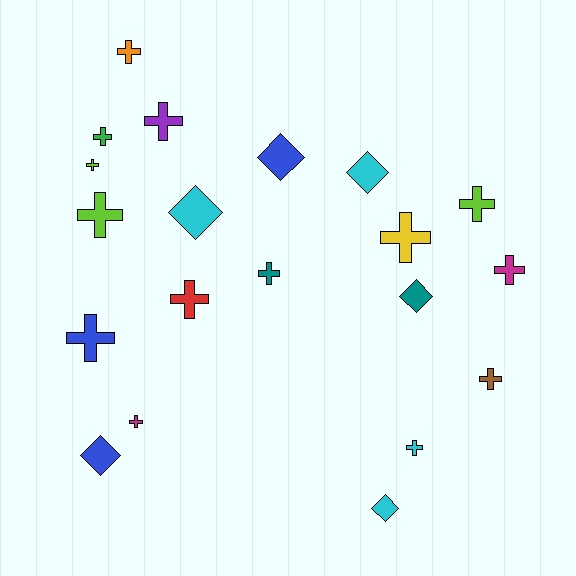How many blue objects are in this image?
There are 3 blue objects.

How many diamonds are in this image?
There are 6 diamonds.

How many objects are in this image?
There are 20 objects.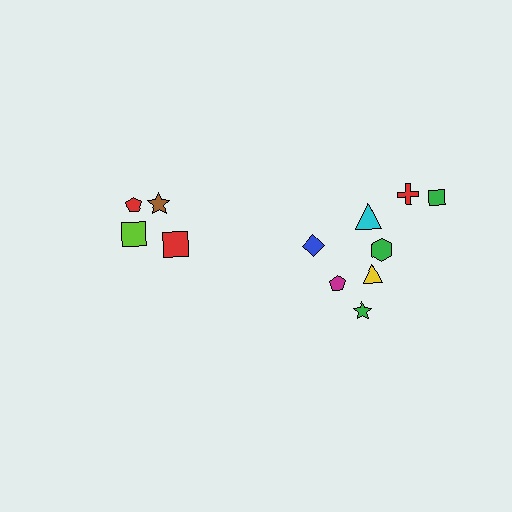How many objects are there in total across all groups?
There are 12 objects.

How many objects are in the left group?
There are 4 objects.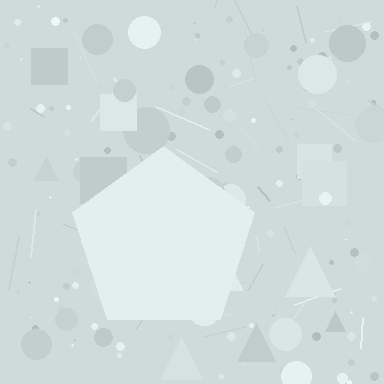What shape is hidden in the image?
A pentagon is hidden in the image.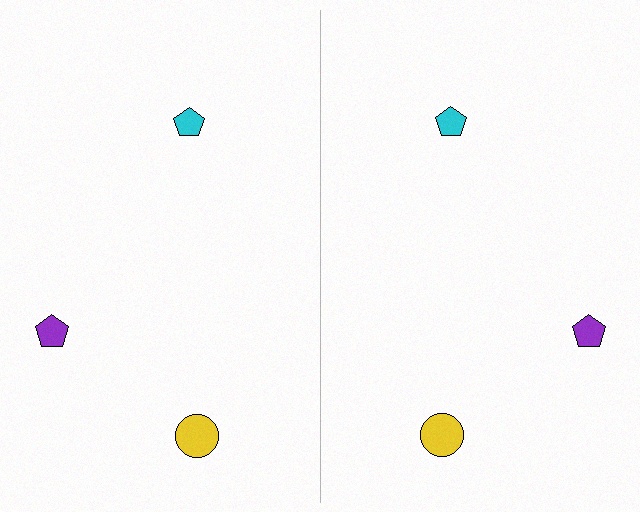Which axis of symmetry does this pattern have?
The pattern has a vertical axis of symmetry running through the center of the image.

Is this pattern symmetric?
Yes, this pattern has bilateral (reflection) symmetry.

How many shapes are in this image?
There are 6 shapes in this image.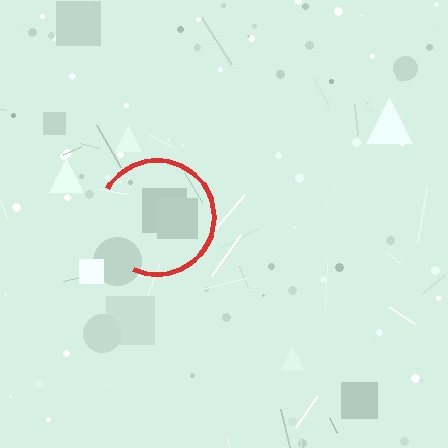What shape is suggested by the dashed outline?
The dashed outline suggests a circle.